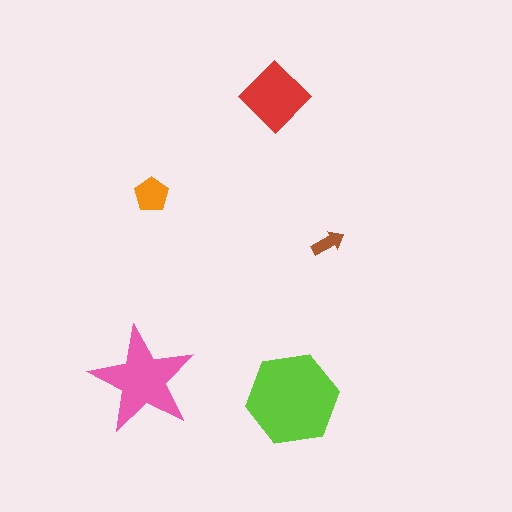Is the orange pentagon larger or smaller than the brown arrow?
Larger.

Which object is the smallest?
The brown arrow.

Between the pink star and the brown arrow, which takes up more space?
The pink star.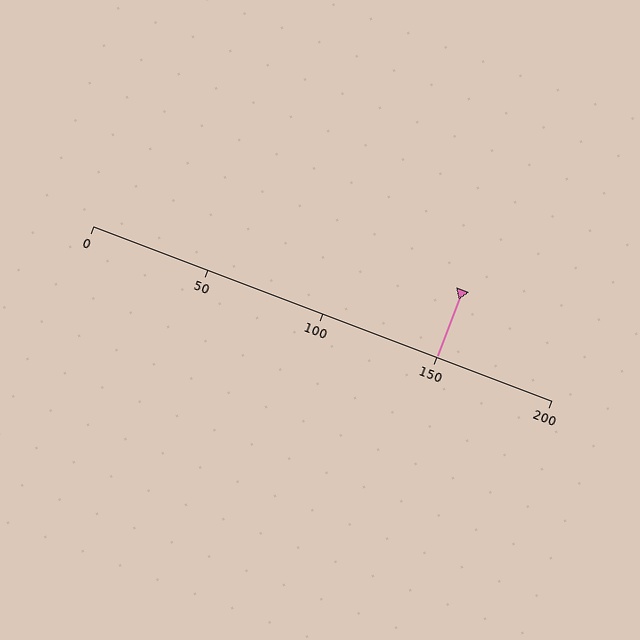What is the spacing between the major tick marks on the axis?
The major ticks are spaced 50 apart.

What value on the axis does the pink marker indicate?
The marker indicates approximately 150.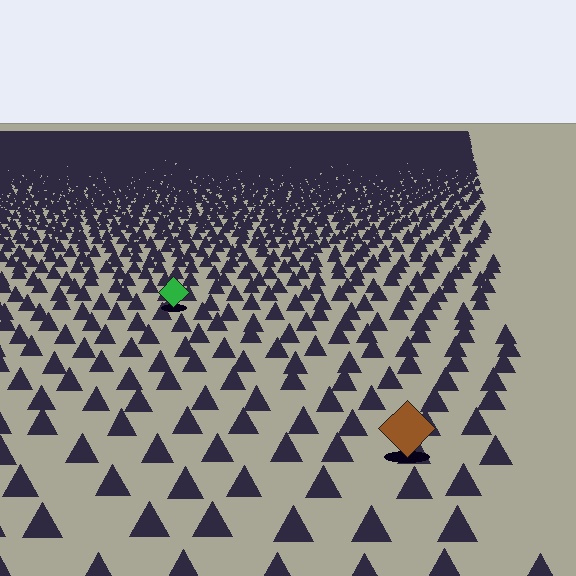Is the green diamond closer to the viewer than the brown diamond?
No. The brown diamond is closer — you can tell from the texture gradient: the ground texture is coarser near it.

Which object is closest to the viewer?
The brown diamond is closest. The texture marks near it are larger and more spread out.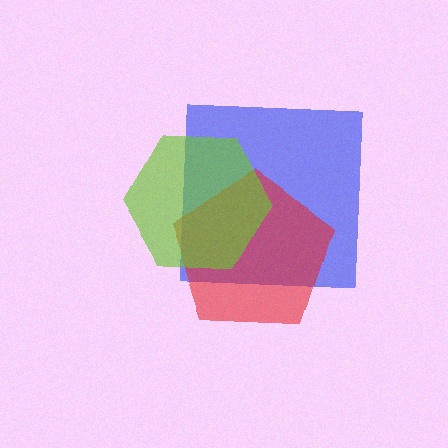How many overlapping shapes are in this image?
There are 3 overlapping shapes in the image.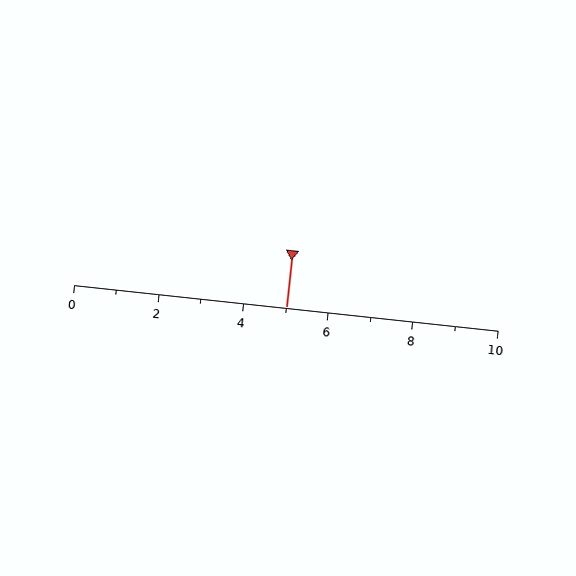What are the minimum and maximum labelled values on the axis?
The axis runs from 0 to 10.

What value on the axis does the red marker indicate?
The marker indicates approximately 5.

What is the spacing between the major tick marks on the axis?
The major ticks are spaced 2 apart.